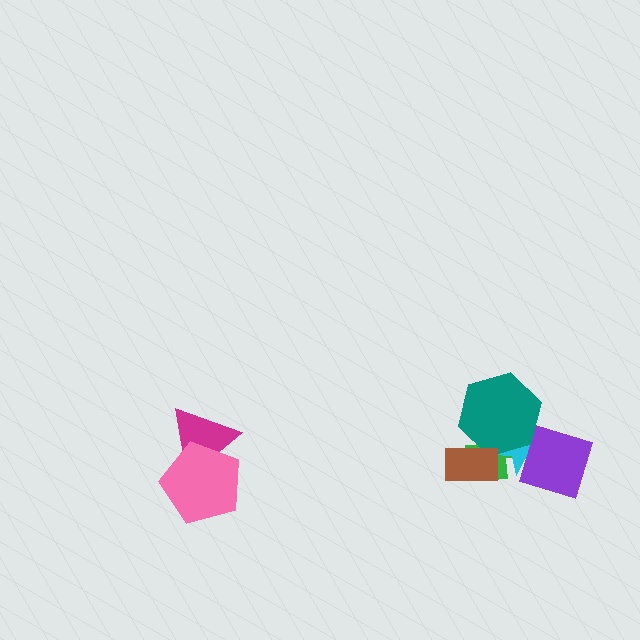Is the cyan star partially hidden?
Yes, it is partially covered by another shape.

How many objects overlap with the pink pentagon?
1 object overlaps with the pink pentagon.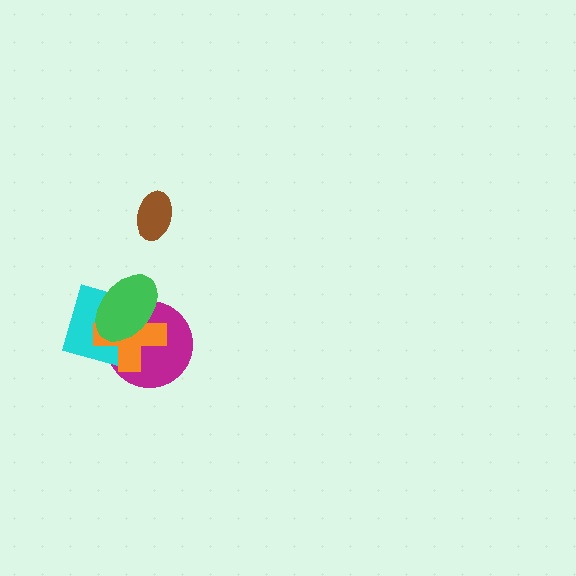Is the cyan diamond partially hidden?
Yes, it is partially covered by another shape.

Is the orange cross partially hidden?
Yes, it is partially covered by another shape.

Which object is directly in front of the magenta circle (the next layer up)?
The cyan diamond is directly in front of the magenta circle.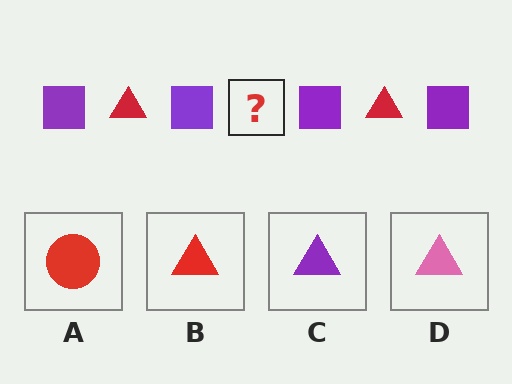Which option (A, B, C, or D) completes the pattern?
B.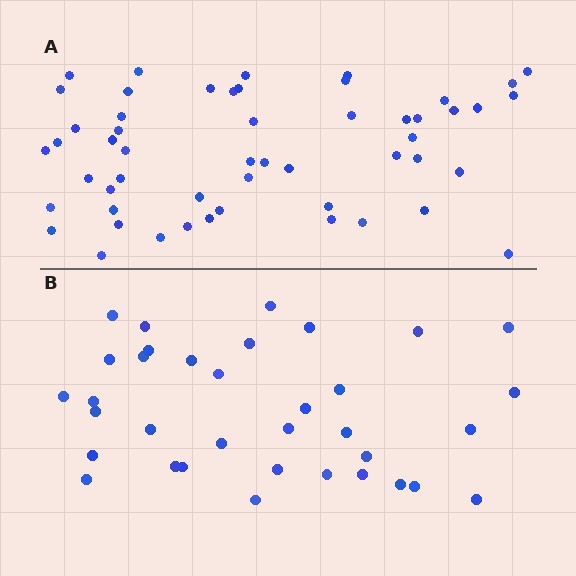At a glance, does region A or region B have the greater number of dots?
Region A (the top region) has more dots.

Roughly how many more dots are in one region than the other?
Region A has approximately 20 more dots than region B.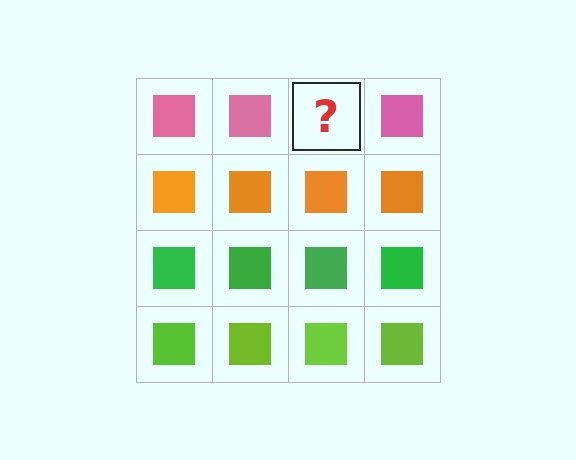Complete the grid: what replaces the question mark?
The question mark should be replaced with a pink square.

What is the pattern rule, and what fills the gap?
The rule is that each row has a consistent color. The gap should be filled with a pink square.